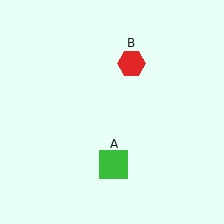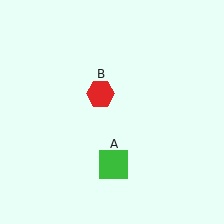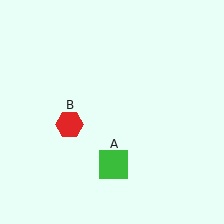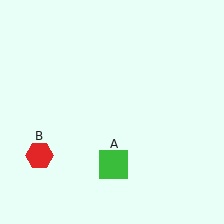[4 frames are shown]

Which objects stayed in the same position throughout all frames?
Green square (object A) remained stationary.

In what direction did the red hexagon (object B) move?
The red hexagon (object B) moved down and to the left.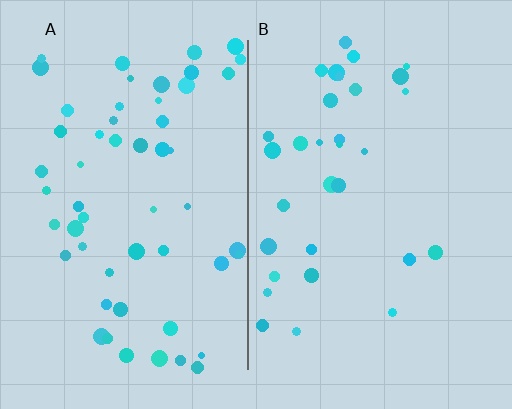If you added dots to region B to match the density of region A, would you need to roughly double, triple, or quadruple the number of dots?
Approximately double.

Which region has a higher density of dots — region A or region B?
A (the left).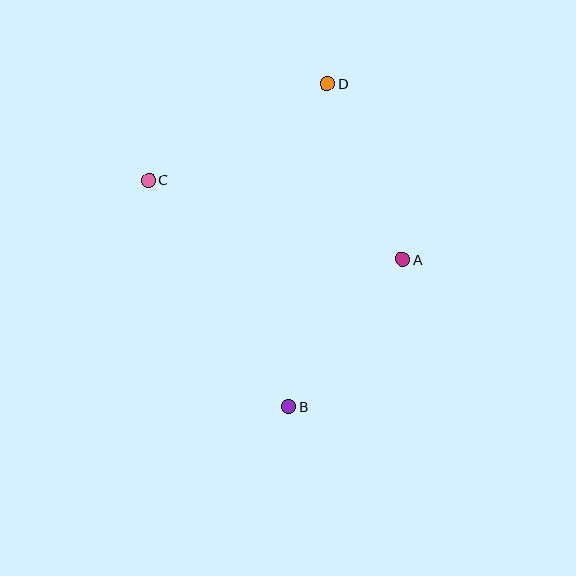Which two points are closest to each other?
Points A and B are closest to each other.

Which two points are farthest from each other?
Points B and D are farthest from each other.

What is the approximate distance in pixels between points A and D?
The distance between A and D is approximately 191 pixels.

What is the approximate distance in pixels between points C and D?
The distance between C and D is approximately 203 pixels.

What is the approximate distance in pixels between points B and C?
The distance between B and C is approximately 267 pixels.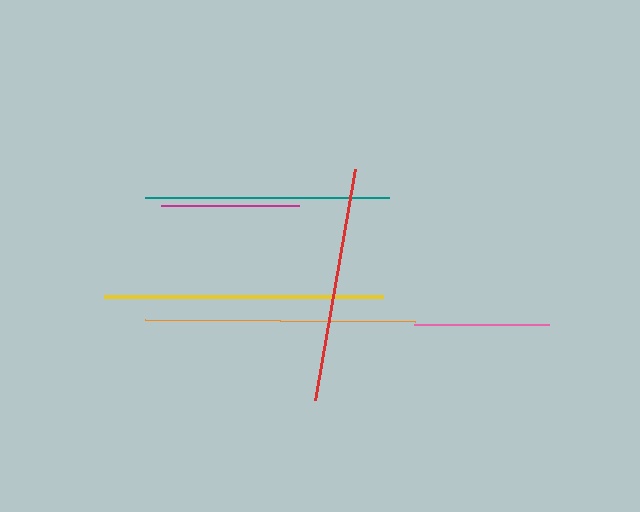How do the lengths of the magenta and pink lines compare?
The magenta and pink lines are approximately the same length.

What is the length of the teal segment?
The teal segment is approximately 244 pixels long.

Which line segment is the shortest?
The pink line is the shortest at approximately 135 pixels.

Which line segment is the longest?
The yellow line is the longest at approximately 279 pixels.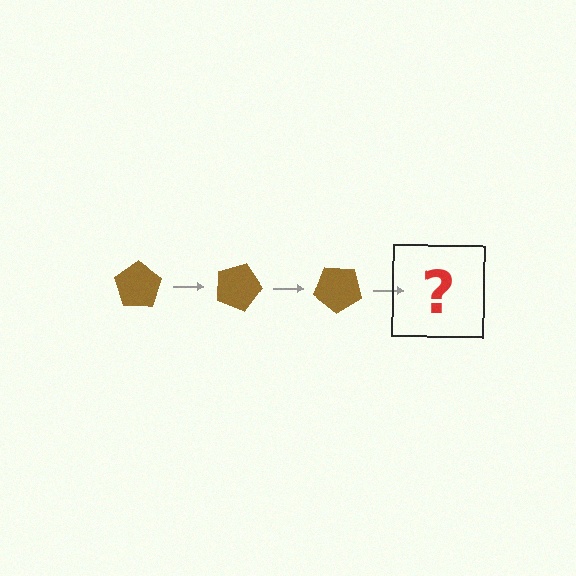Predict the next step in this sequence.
The next step is a brown pentagon rotated 60 degrees.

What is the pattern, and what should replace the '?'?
The pattern is that the pentagon rotates 20 degrees each step. The '?' should be a brown pentagon rotated 60 degrees.